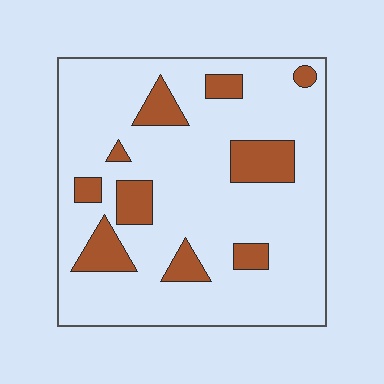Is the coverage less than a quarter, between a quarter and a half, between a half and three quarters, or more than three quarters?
Less than a quarter.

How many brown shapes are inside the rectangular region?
10.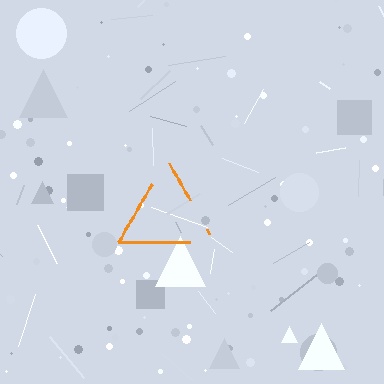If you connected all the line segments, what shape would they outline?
They would outline a triangle.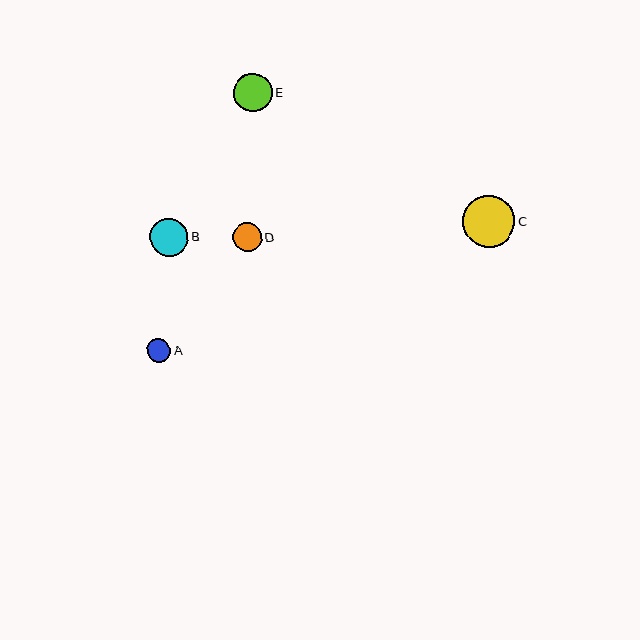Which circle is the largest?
Circle C is the largest with a size of approximately 53 pixels.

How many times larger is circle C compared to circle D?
Circle C is approximately 1.8 times the size of circle D.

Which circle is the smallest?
Circle A is the smallest with a size of approximately 24 pixels.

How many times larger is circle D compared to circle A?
Circle D is approximately 1.2 times the size of circle A.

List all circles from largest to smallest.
From largest to smallest: C, E, B, D, A.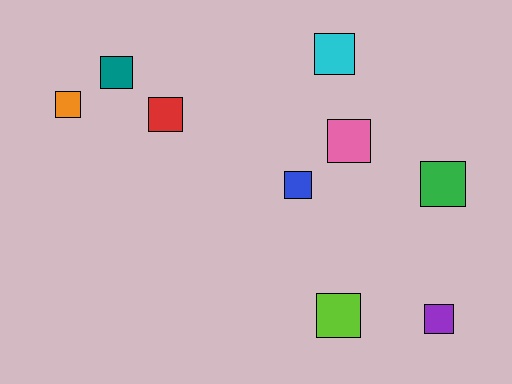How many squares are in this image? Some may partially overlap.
There are 9 squares.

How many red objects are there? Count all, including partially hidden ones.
There is 1 red object.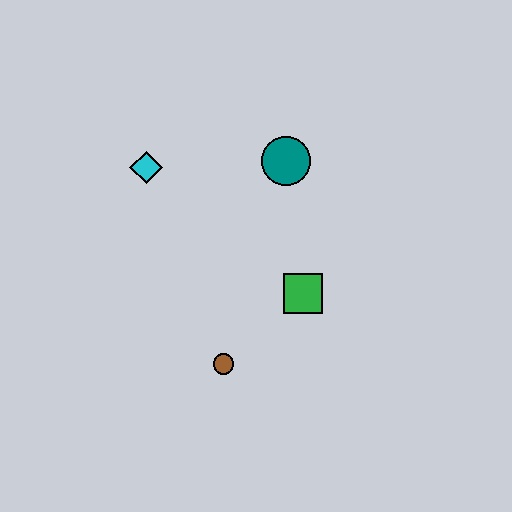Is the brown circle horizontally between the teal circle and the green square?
No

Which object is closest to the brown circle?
The green square is closest to the brown circle.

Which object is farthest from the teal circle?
The brown circle is farthest from the teal circle.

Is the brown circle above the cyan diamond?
No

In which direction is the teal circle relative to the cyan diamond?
The teal circle is to the right of the cyan diamond.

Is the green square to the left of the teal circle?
No